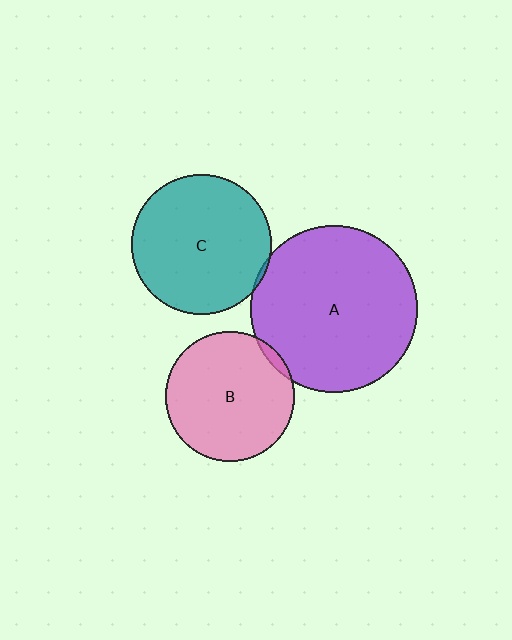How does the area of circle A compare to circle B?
Approximately 1.7 times.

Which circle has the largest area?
Circle A (purple).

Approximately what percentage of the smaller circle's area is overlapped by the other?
Approximately 5%.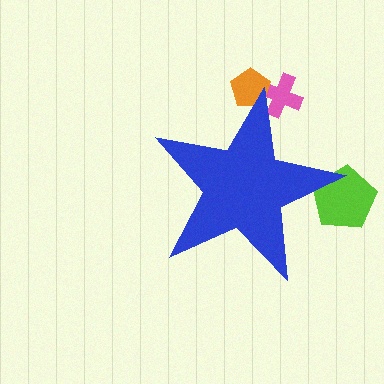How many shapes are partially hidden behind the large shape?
3 shapes are partially hidden.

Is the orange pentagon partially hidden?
Yes, the orange pentagon is partially hidden behind the blue star.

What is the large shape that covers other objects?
A blue star.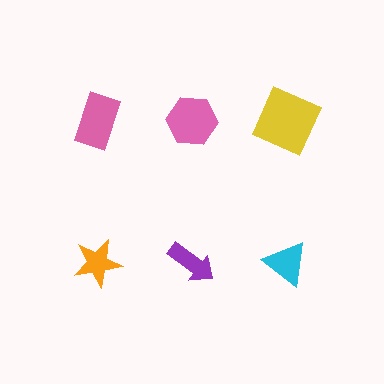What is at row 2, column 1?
An orange star.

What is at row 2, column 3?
A cyan triangle.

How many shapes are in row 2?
3 shapes.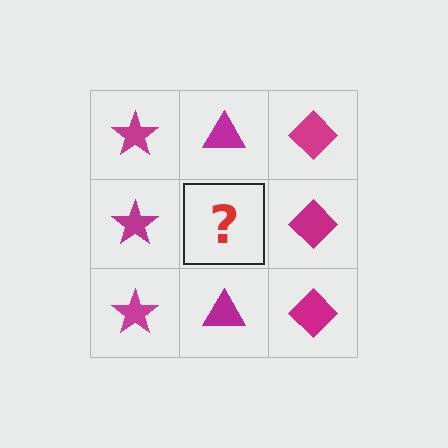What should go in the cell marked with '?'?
The missing cell should contain a magenta triangle.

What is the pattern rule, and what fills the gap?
The rule is that each column has a consistent shape. The gap should be filled with a magenta triangle.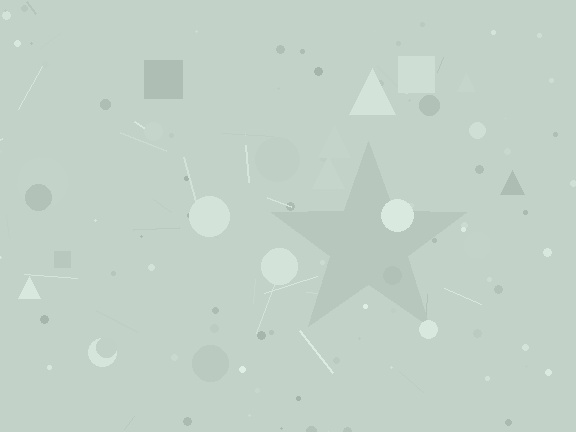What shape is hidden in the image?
A star is hidden in the image.